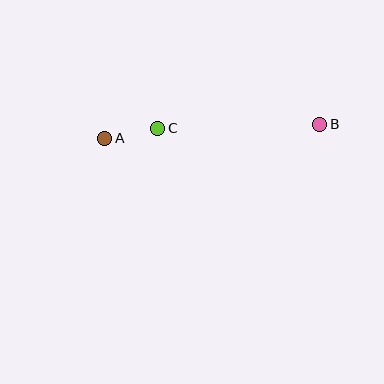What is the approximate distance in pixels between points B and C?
The distance between B and C is approximately 162 pixels.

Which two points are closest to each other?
Points A and C are closest to each other.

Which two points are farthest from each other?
Points A and B are farthest from each other.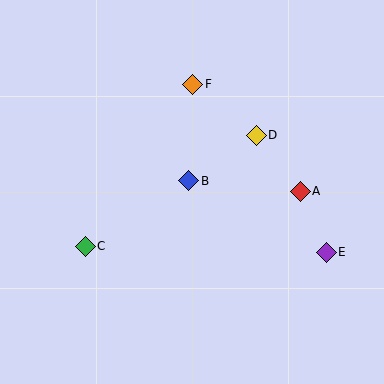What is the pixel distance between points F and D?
The distance between F and D is 82 pixels.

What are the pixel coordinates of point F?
Point F is at (193, 84).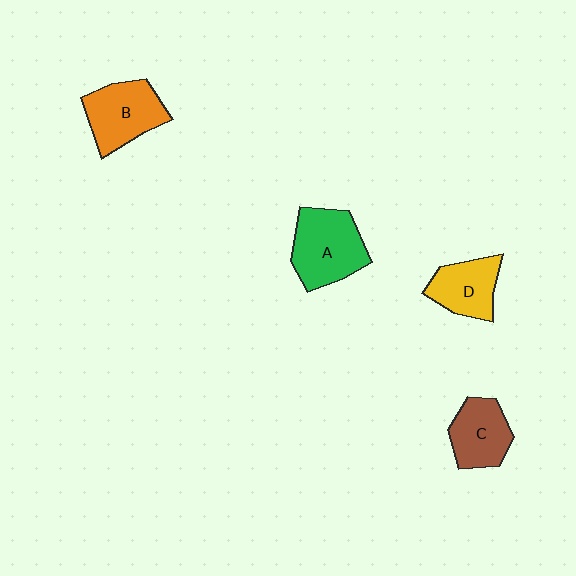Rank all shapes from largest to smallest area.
From largest to smallest: A (green), B (orange), C (brown), D (yellow).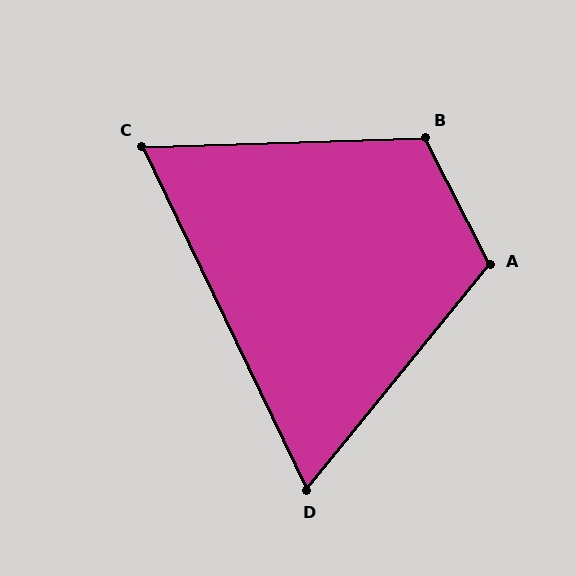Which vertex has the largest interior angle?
B, at approximately 115 degrees.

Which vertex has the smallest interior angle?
D, at approximately 65 degrees.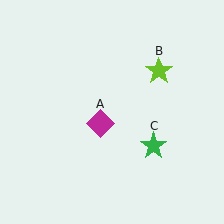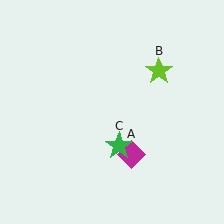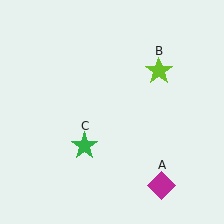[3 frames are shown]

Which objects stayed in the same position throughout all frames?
Lime star (object B) remained stationary.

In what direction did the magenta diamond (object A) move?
The magenta diamond (object A) moved down and to the right.